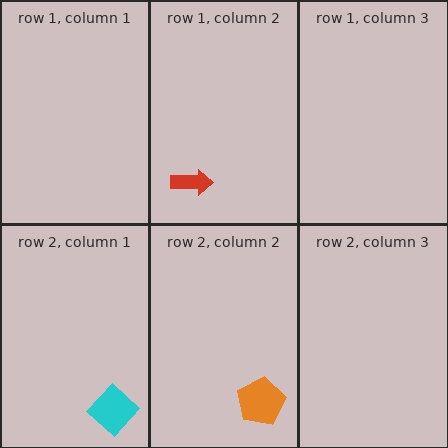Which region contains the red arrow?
The row 1, column 2 region.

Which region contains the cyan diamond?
The row 2, column 1 region.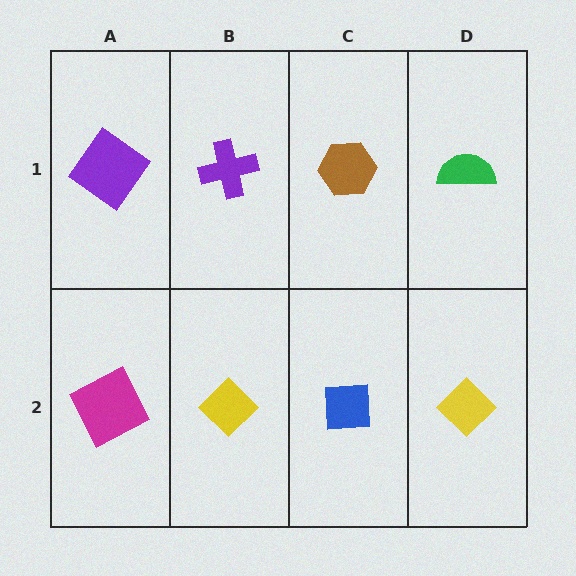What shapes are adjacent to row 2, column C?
A brown hexagon (row 1, column C), a yellow diamond (row 2, column B), a yellow diamond (row 2, column D).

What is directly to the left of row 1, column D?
A brown hexagon.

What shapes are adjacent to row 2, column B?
A purple cross (row 1, column B), a magenta square (row 2, column A), a blue square (row 2, column C).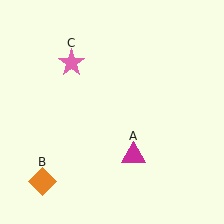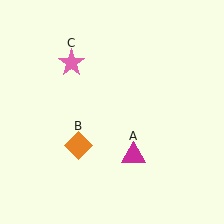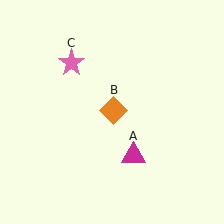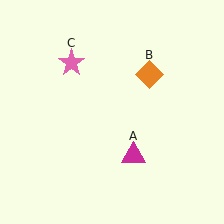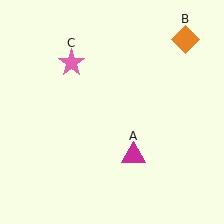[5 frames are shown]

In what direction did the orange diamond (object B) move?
The orange diamond (object B) moved up and to the right.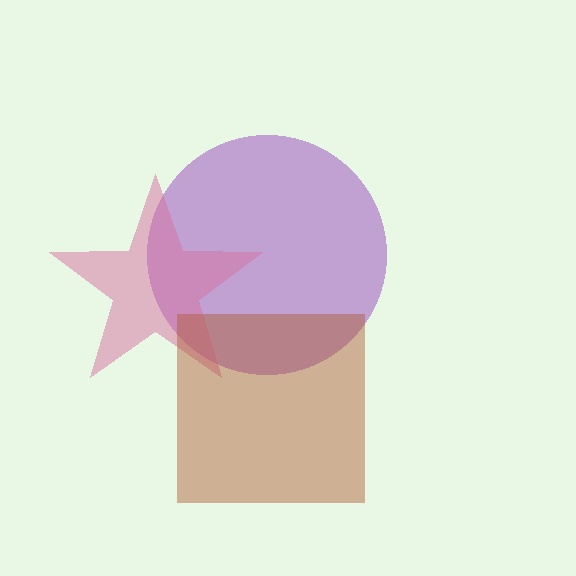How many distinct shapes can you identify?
There are 3 distinct shapes: a purple circle, a pink star, a brown square.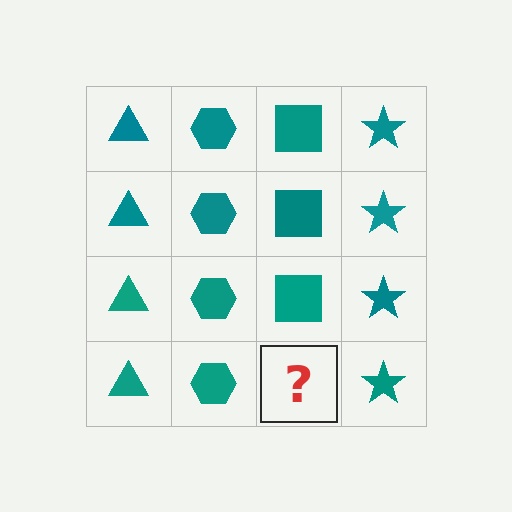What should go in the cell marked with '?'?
The missing cell should contain a teal square.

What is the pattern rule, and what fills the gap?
The rule is that each column has a consistent shape. The gap should be filled with a teal square.